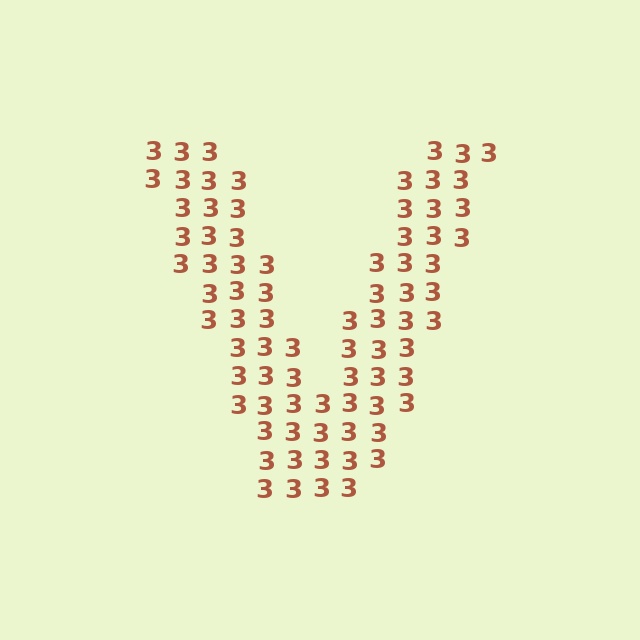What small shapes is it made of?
It is made of small digit 3's.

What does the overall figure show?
The overall figure shows the letter V.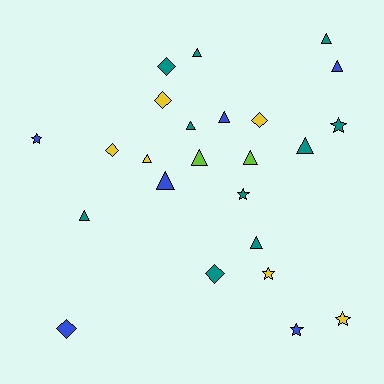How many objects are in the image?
There are 24 objects.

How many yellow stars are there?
There are 2 yellow stars.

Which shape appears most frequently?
Triangle, with 12 objects.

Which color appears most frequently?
Teal, with 10 objects.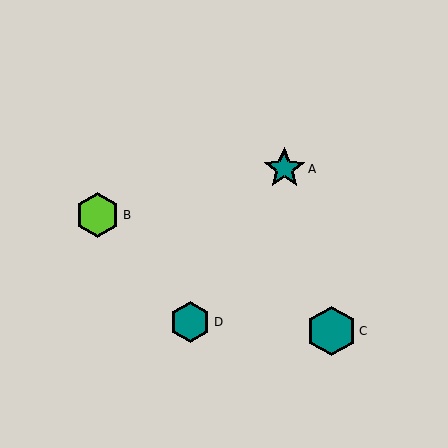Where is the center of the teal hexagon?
The center of the teal hexagon is at (332, 331).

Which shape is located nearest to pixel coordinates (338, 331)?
The teal hexagon (labeled C) at (332, 331) is nearest to that location.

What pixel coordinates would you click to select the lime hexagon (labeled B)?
Click at (97, 215) to select the lime hexagon B.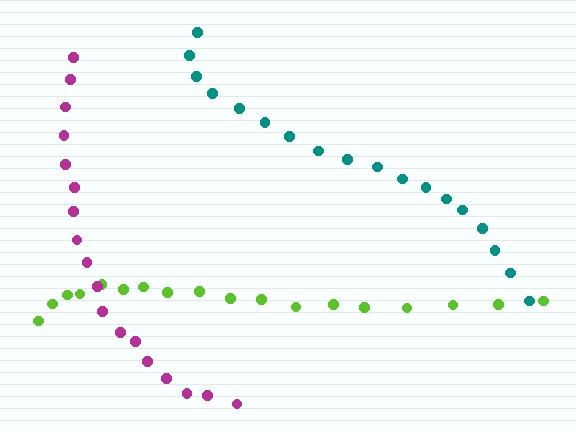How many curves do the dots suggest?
There are 3 distinct paths.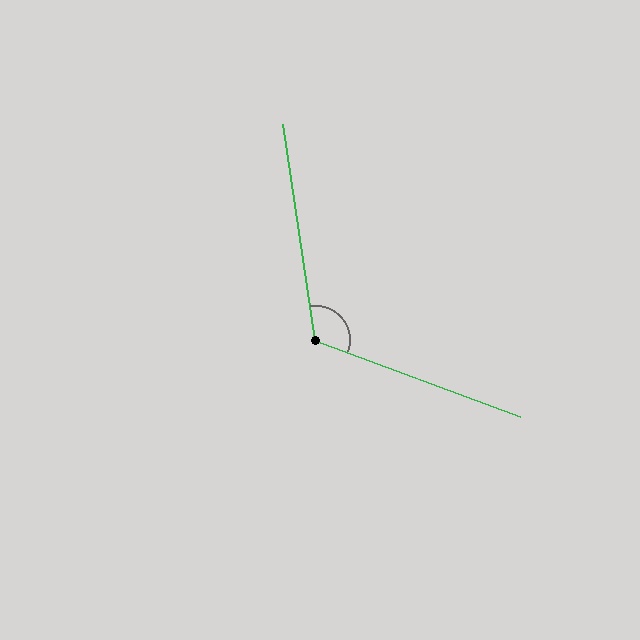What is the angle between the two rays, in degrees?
Approximately 119 degrees.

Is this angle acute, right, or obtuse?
It is obtuse.